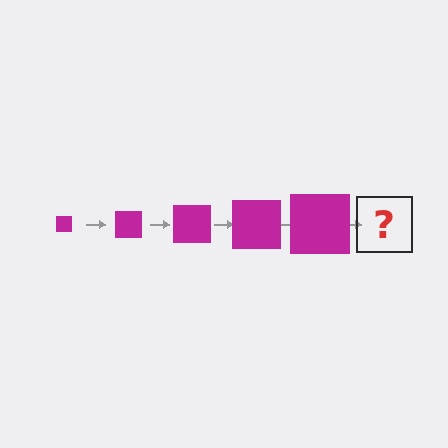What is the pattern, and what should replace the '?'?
The pattern is that the square gets progressively larger each step. The '?' should be a magenta square, larger than the previous one.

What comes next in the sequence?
The next element should be a magenta square, larger than the previous one.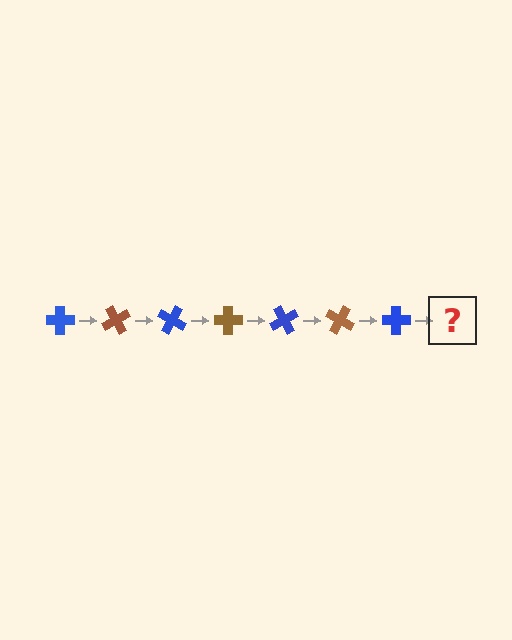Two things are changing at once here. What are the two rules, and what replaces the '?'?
The two rules are that it rotates 60 degrees each step and the color cycles through blue and brown. The '?' should be a brown cross, rotated 420 degrees from the start.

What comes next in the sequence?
The next element should be a brown cross, rotated 420 degrees from the start.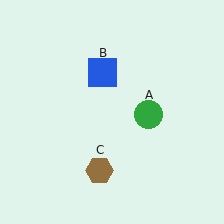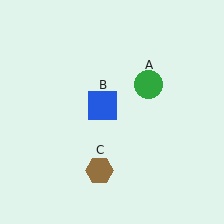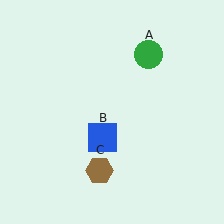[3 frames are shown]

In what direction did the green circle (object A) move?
The green circle (object A) moved up.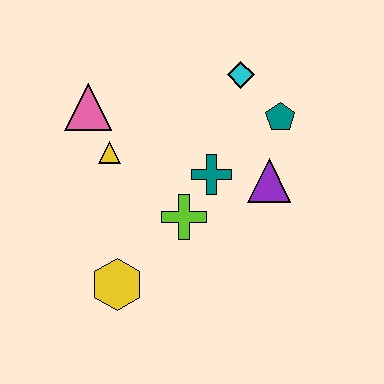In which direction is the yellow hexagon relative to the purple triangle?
The yellow hexagon is to the left of the purple triangle.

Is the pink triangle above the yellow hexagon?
Yes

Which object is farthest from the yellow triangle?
The teal pentagon is farthest from the yellow triangle.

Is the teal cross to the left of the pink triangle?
No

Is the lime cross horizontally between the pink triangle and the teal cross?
Yes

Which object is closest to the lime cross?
The teal cross is closest to the lime cross.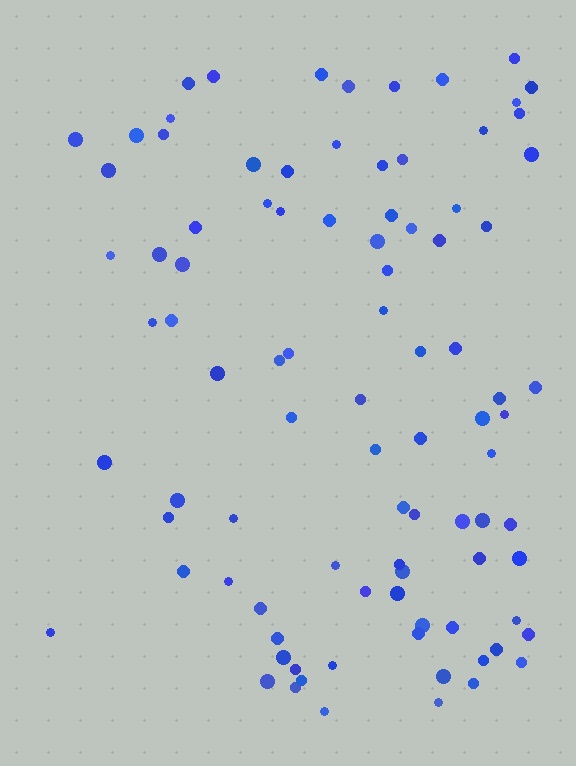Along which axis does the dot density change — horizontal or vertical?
Horizontal.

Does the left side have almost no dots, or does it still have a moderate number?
Still a moderate number, just noticeably fewer than the right.